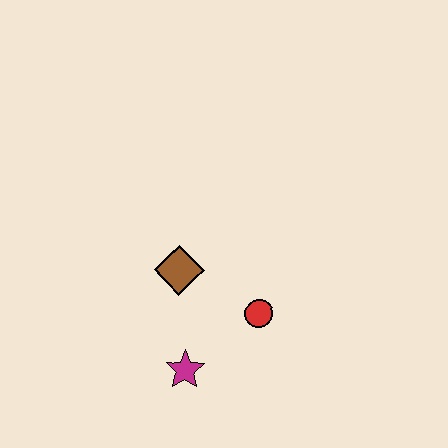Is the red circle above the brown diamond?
No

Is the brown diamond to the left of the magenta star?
Yes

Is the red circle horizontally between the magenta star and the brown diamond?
No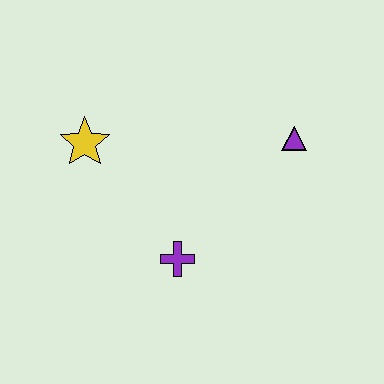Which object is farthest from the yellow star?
The purple triangle is farthest from the yellow star.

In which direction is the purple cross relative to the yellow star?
The purple cross is below the yellow star.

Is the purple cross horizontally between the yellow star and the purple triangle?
Yes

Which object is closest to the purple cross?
The yellow star is closest to the purple cross.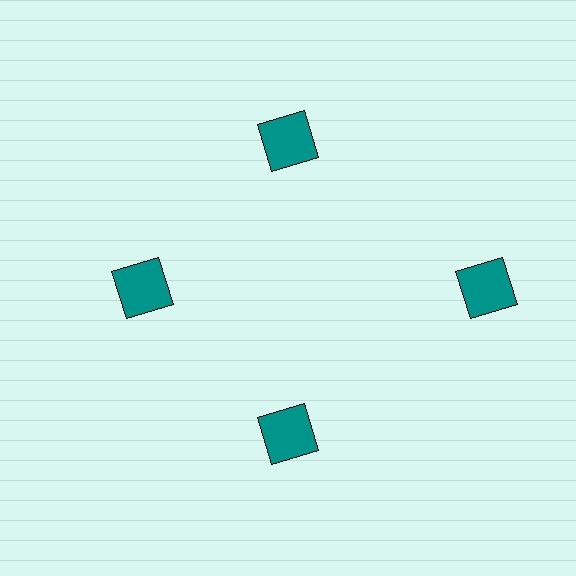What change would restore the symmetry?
The symmetry would be restored by moving it inward, back onto the ring so that all 4 squares sit at equal angles and equal distance from the center.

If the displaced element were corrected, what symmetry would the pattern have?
It would have 4-fold rotational symmetry — the pattern would map onto itself every 90 degrees.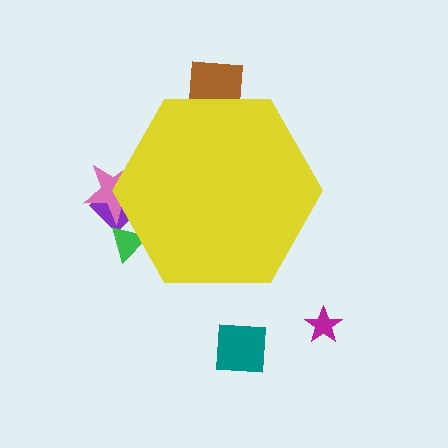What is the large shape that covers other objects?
A yellow hexagon.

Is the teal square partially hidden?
No, the teal square is fully visible.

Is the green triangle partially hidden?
Yes, the green triangle is partially hidden behind the yellow hexagon.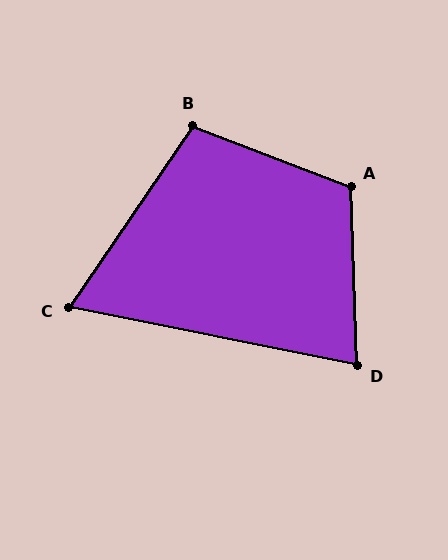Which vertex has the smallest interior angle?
C, at approximately 67 degrees.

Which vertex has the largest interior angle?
A, at approximately 113 degrees.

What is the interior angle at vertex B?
Approximately 103 degrees (obtuse).